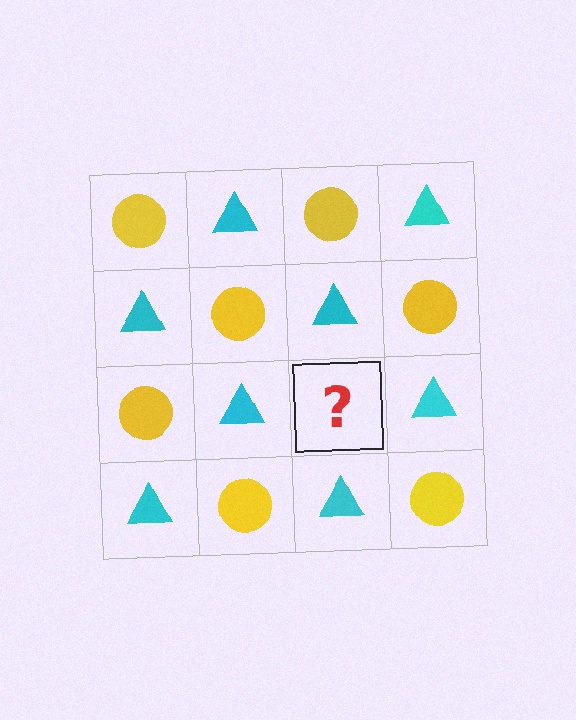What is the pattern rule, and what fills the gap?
The rule is that it alternates yellow circle and cyan triangle in a checkerboard pattern. The gap should be filled with a yellow circle.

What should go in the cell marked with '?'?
The missing cell should contain a yellow circle.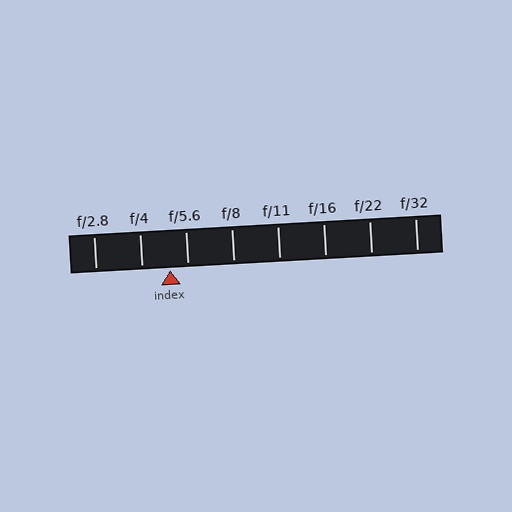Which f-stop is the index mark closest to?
The index mark is closest to f/5.6.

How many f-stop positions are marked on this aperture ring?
There are 8 f-stop positions marked.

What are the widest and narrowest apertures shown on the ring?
The widest aperture shown is f/2.8 and the narrowest is f/32.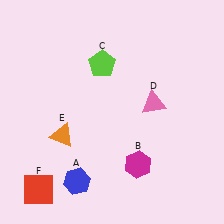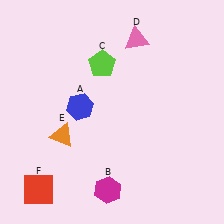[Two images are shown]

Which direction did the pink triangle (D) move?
The pink triangle (D) moved up.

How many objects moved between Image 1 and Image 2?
3 objects moved between the two images.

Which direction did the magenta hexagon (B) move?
The magenta hexagon (B) moved left.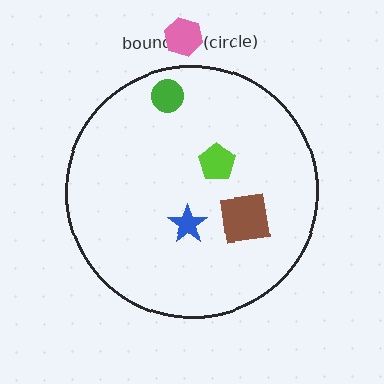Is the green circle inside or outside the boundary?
Inside.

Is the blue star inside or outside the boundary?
Inside.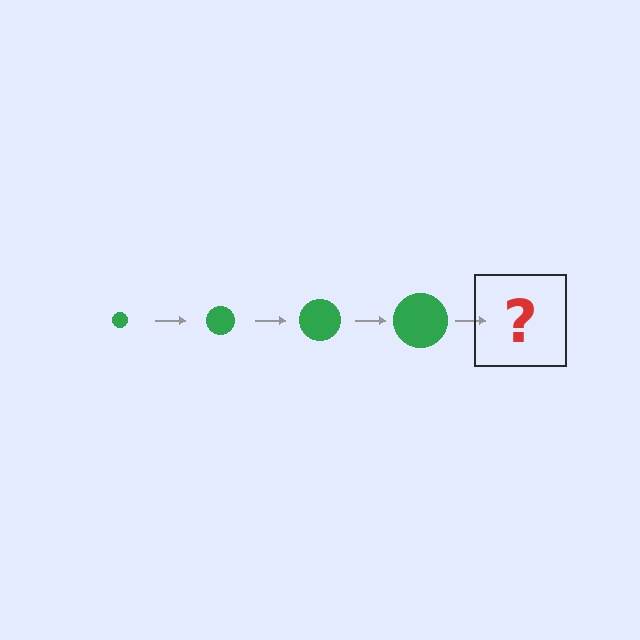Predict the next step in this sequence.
The next step is a green circle, larger than the previous one.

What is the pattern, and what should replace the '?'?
The pattern is that the circle gets progressively larger each step. The '?' should be a green circle, larger than the previous one.